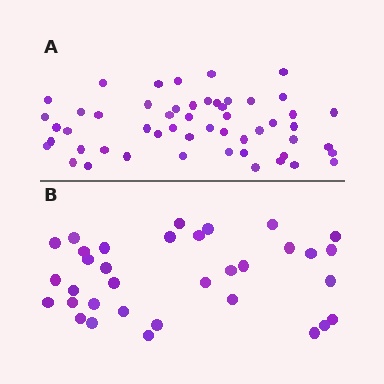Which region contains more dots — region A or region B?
Region A (the top region) has more dots.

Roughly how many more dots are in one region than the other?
Region A has approximately 20 more dots than region B.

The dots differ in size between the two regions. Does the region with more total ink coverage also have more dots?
No. Region B has more total ink coverage because its dots are larger, but region A actually contains more individual dots. Total area can be misleading — the number of items is what matters here.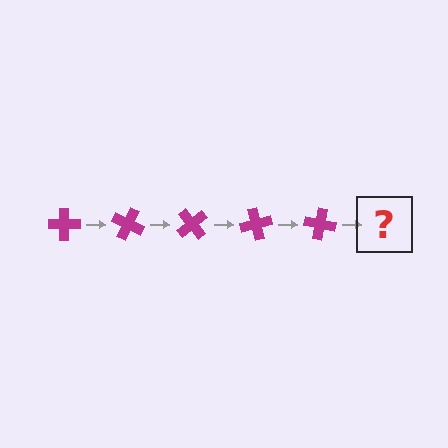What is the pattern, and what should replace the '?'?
The pattern is that the cross rotates 25 degrees each step. The '?' should be a magenta cross rotated 125 degrees.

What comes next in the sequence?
The next element should be a magenta cross rotated 125 degrees.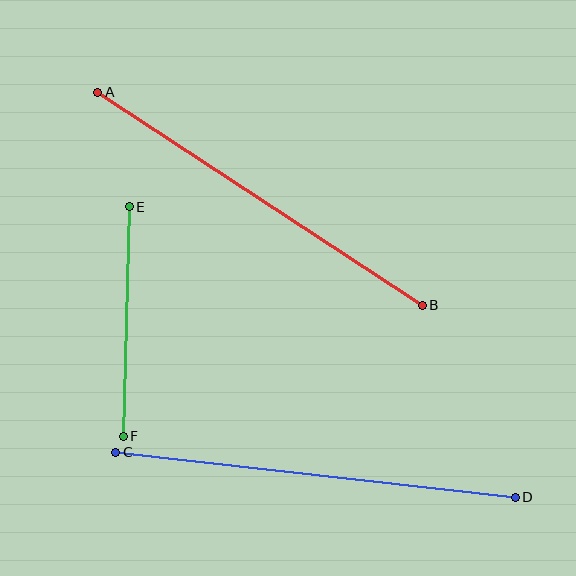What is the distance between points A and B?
The distance is approximately 388 pixels.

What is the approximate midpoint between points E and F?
The midpoint is at approximately (126, 321) pixels.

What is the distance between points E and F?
The distance is approximately 230 pixels.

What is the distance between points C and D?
The distance is approximately 402 pixels.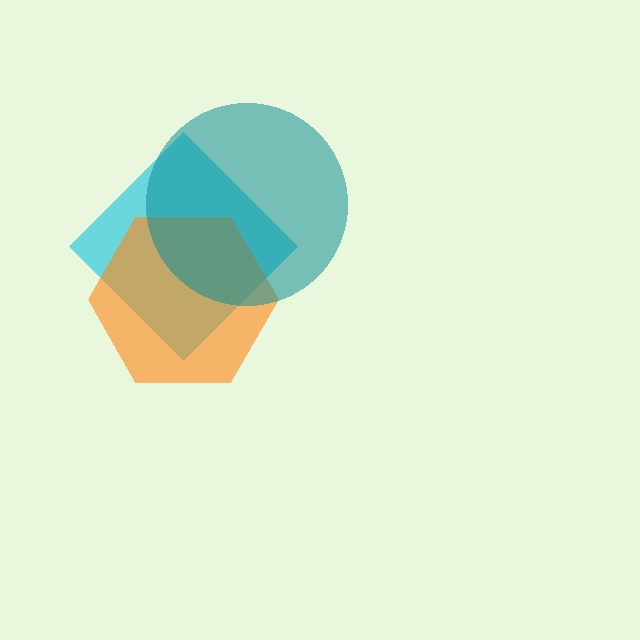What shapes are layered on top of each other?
The layered shapes are: a cyan diamond, an orange hexagon, a teal circle.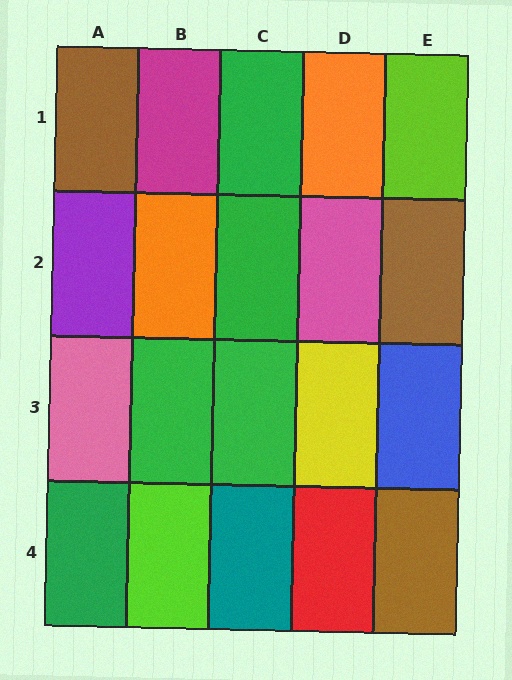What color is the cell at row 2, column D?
Pink.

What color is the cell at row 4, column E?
Brown.